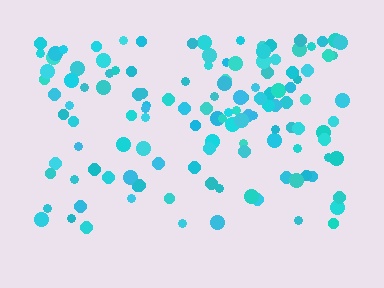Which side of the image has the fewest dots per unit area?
The bottom.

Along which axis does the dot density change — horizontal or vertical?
Vertical.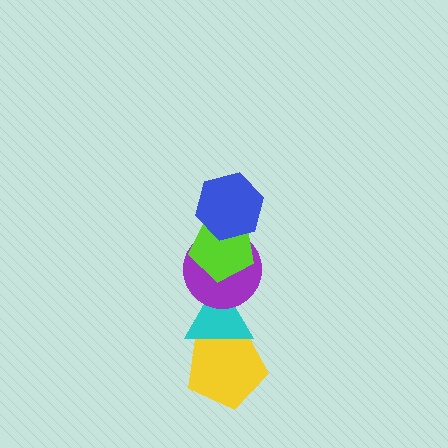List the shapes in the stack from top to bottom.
From top to bottom: the blue hexagon, the lime pentagon, the purple circle, the cyan triangle, the yellow pentagon.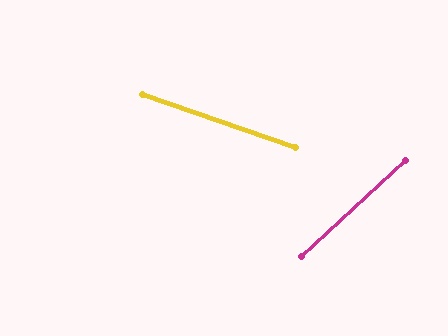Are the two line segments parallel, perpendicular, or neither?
Neither parallel nor perpendicular — they differ by about 62°.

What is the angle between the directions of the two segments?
Approximately 62 degrees.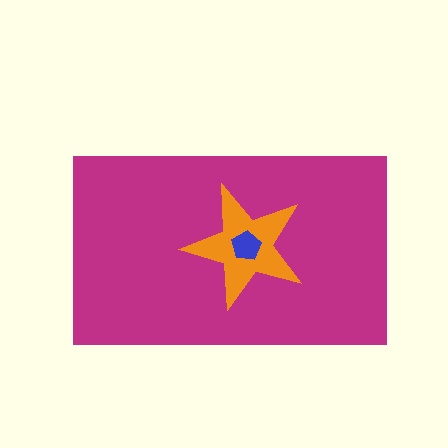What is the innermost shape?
The blue pentagon.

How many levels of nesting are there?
3.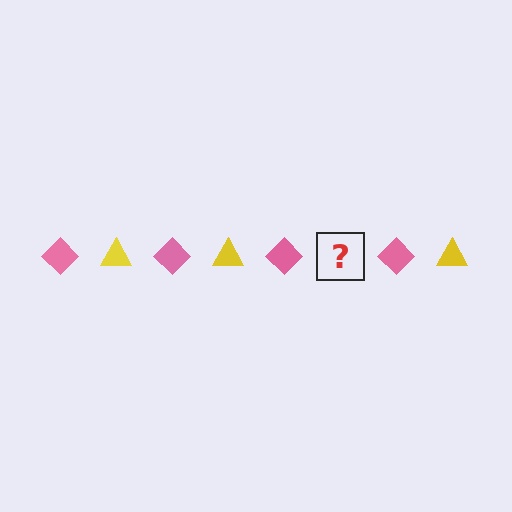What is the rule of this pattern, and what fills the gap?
The rule is that the pattern alternates between pink diamond and yellow triangle. The gap should be filled with a yellow triangle.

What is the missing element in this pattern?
The missing element is a yellow triangle.